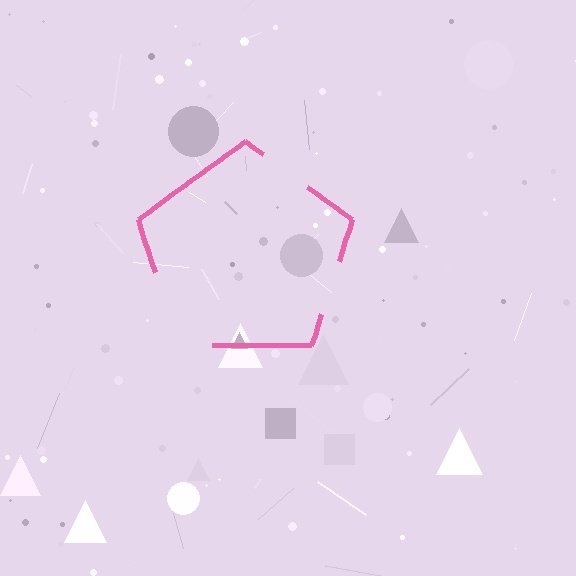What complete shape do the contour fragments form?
The contour fragments form a pentagon.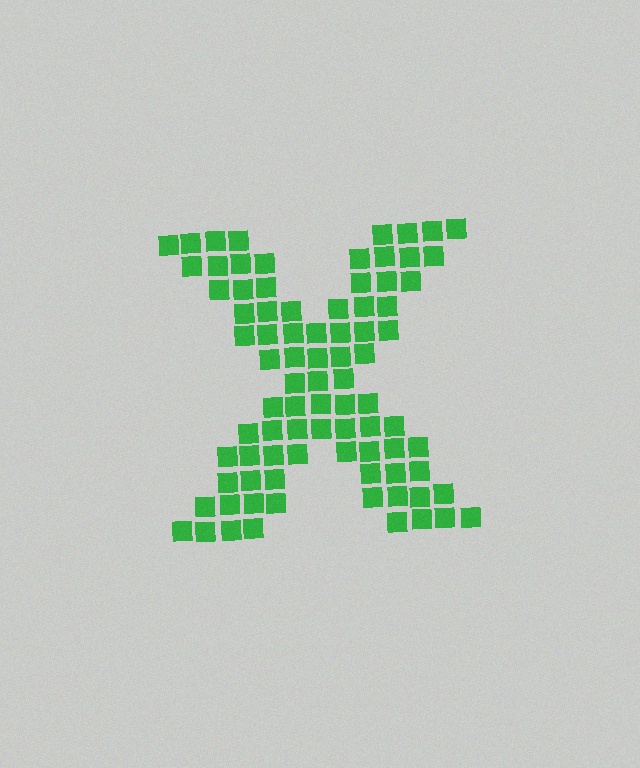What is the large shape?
The large shape is the letter X.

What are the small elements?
The small elements are squares.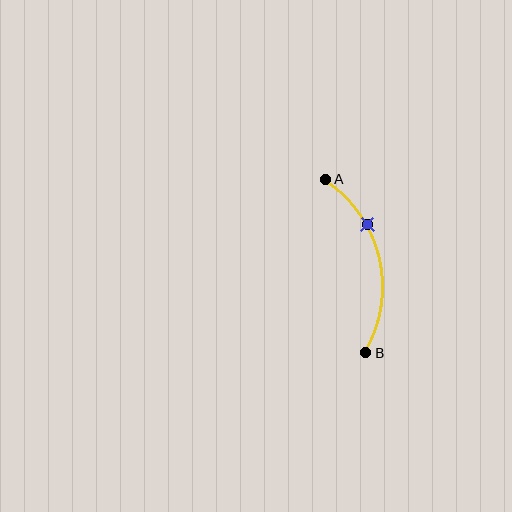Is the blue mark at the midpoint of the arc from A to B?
No. The blue mark lies on the arc but is closer to endpoint A. The arc midpoint would be at the point on the curve equidistant along the arc from both A and B.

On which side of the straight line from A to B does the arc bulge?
The arc bulges to the right of the straight line connecting A and B.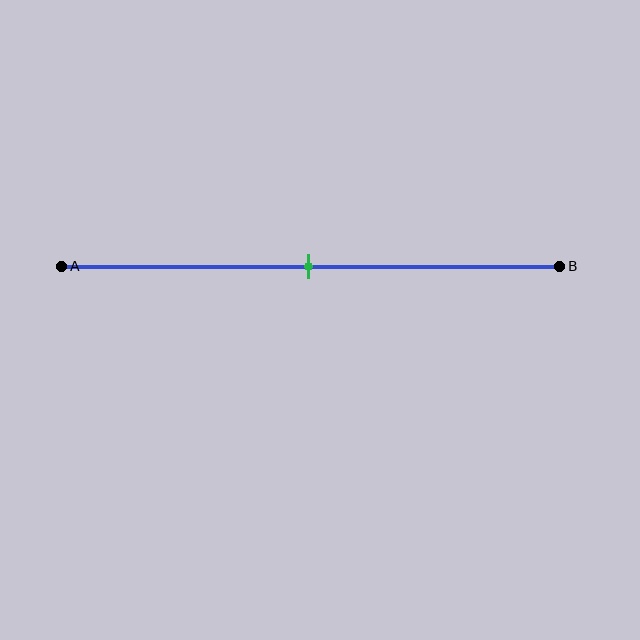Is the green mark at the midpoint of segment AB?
Yes, the mark is approximately at the midpoint.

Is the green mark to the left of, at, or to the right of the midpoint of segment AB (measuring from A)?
The green mark is approximately at the midpoint of segment AB.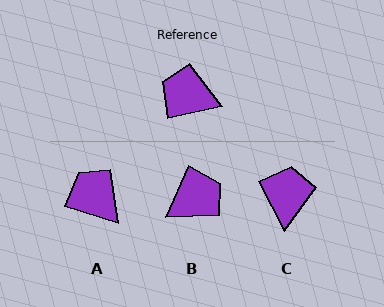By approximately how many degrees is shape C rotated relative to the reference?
Approximately 74 degrees clockwise.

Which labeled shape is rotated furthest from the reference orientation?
B, about 127 degrees away.